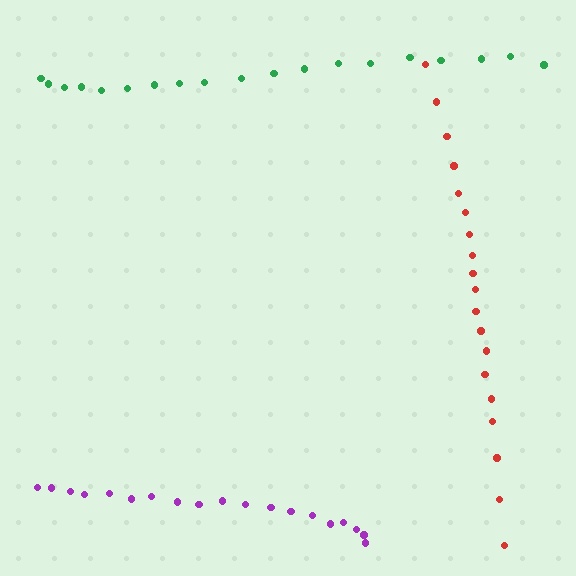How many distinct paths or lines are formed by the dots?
There are 3 distinct paths.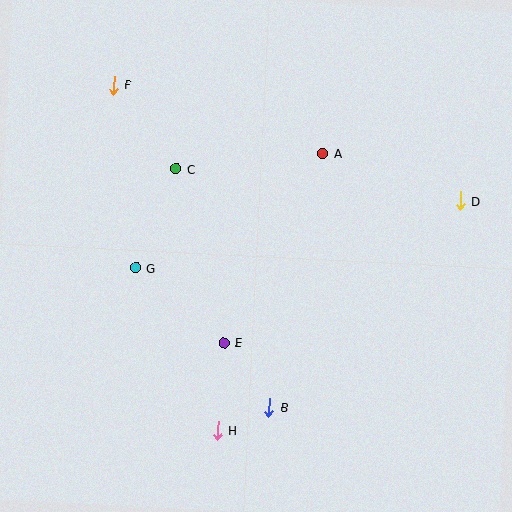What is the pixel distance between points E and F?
The distance between E and F is 280 pixels.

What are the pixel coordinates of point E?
Point E is at (224, 343).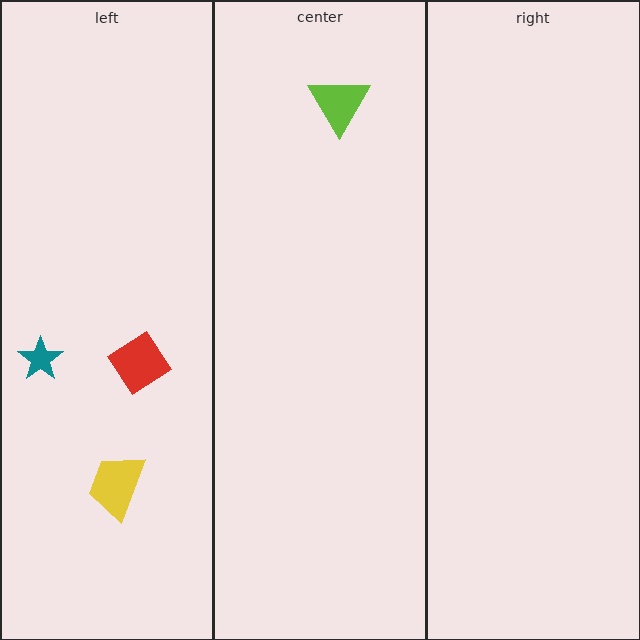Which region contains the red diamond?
The left region.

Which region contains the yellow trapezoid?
The left region.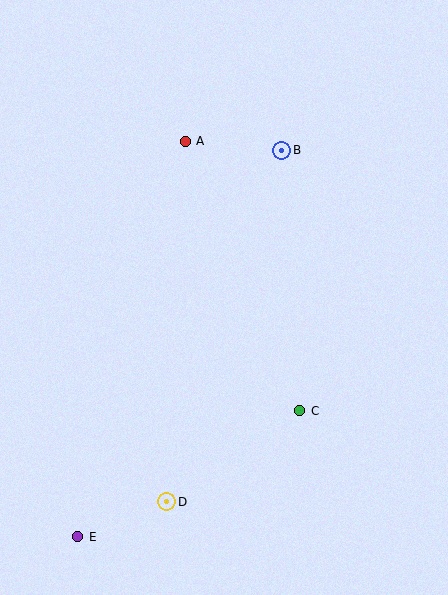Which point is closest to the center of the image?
Point C at (300, 411) is closest to the center.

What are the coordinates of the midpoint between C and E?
The midpoint between C and E is at (189, 474).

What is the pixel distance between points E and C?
The distance between E and C is 256 pixels.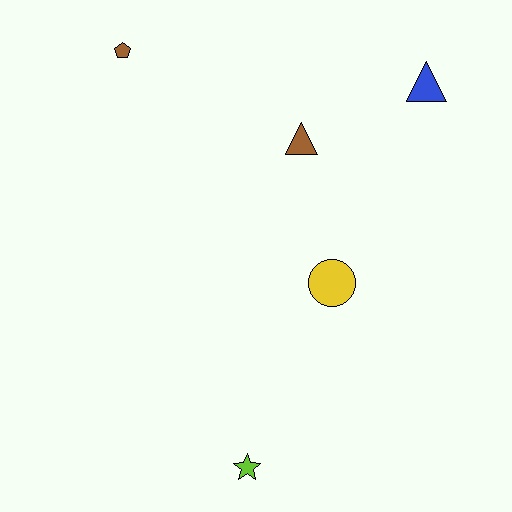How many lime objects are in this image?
There is 1 lime object.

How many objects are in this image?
There are 5 objects.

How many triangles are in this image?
There are 2 triangles.